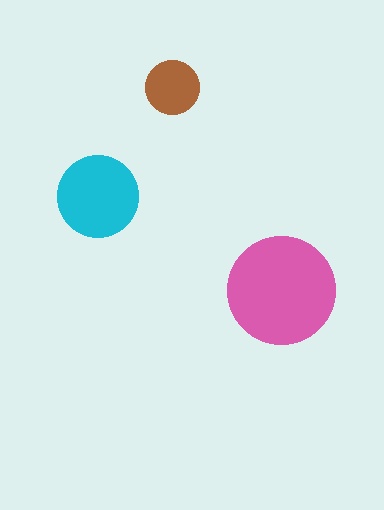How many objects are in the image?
There are 3 objects in the image.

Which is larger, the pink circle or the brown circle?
The pink one.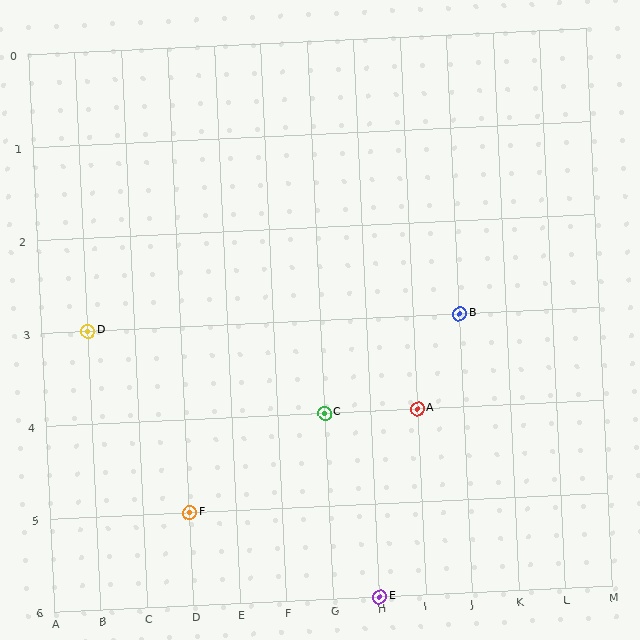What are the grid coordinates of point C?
Point C is at grid coordinates (G, 4).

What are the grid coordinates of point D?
Point D is at grid coordinates (B, 3).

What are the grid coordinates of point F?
Point F is at grid coordinates (D, 5).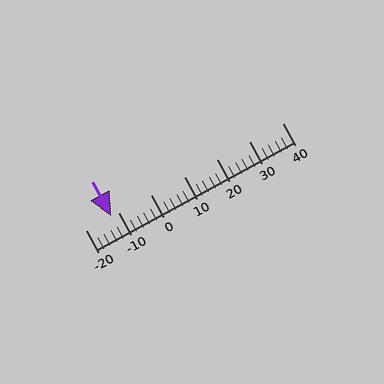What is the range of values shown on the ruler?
The ruler shows values from -20 to 40.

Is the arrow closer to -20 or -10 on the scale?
The arrow is closer to -10.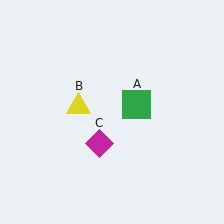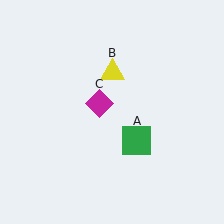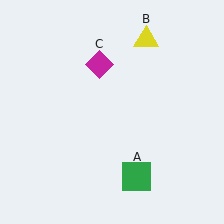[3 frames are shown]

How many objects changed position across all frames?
3 objects changed position: green square (object A), yellow triangle (object B), magenta diamond (object C).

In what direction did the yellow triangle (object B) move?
The yellow triangle (object B) moved up and to the right.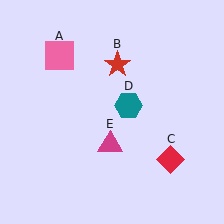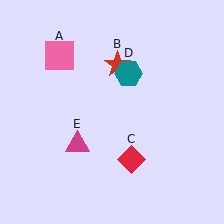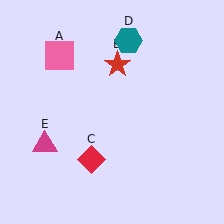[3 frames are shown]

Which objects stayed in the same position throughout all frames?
Pink square (object A) and red star (object B) remained stationary.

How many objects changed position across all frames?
3 objects changed position: red diamond (object C), teal hexagon (object D), magenta triangle (object E).